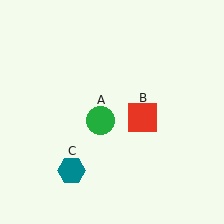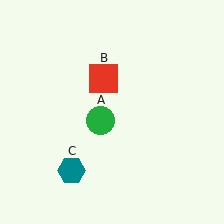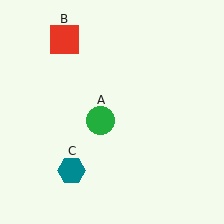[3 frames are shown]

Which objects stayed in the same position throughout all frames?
Green circle (object A) and teal hexagon (object C) remained stationary.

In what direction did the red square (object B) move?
The red square (object B) moved up and to the left.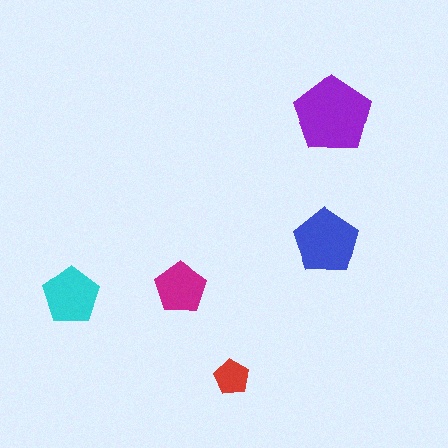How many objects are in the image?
There are 5 objects in the image.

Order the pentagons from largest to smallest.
the purple one, the blue one, the cyan one, the magenta one, the red one.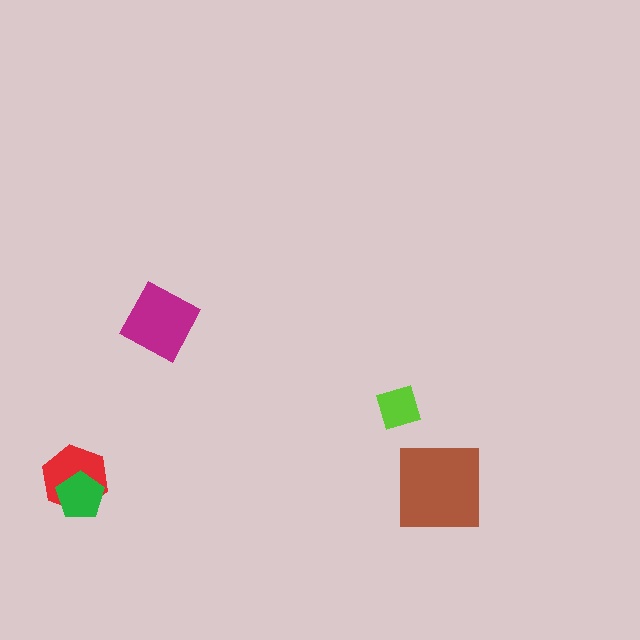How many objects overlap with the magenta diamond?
0 objects overlap with the magenta diamond.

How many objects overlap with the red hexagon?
1 object overlaps with the red hexagon.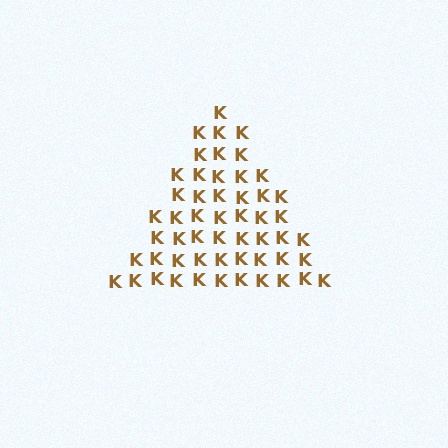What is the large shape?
The large shape is a triangle.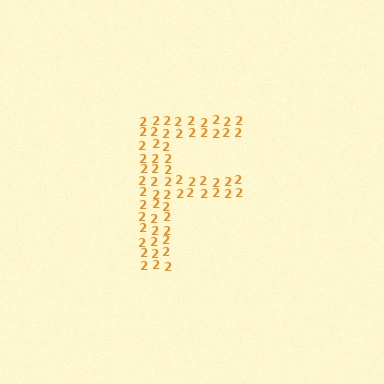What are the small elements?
The small elements are digit 2's.